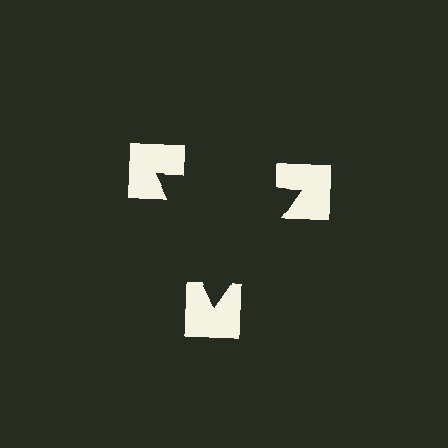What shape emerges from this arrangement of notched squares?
An illusory triangle — its edges are inferred from the aligned wedge cuts in the notched squares, not physically drawn.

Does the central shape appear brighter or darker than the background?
It typically appears slightly darker than the background, even though no actual brightness change is drawn.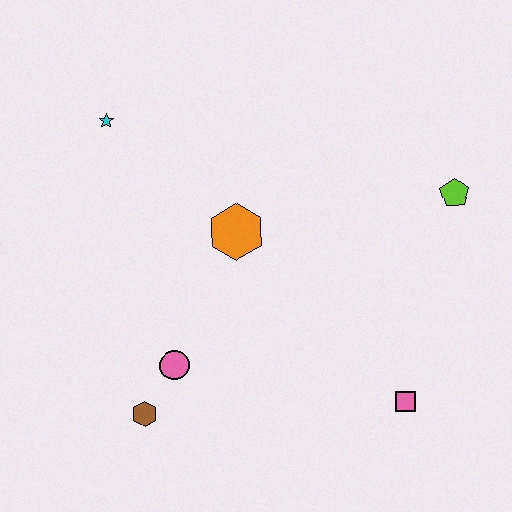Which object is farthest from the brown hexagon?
The lime pentagon is farthest from the brown hexagon.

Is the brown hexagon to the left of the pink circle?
Yes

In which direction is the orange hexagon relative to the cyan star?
The orange hexagon is to the right of the cyan star.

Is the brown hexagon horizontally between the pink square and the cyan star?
Yes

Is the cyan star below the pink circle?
No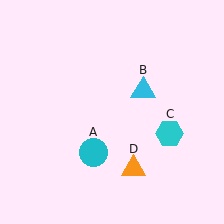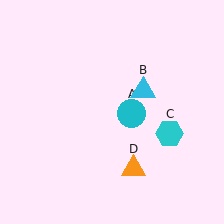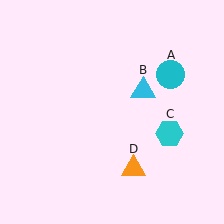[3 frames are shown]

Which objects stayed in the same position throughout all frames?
Cyan triangle (object B) and cyan hexagon (object C) and orange triangle (object D) remained stationary.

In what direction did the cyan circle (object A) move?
The cyan circle (object A) moved up and to the right.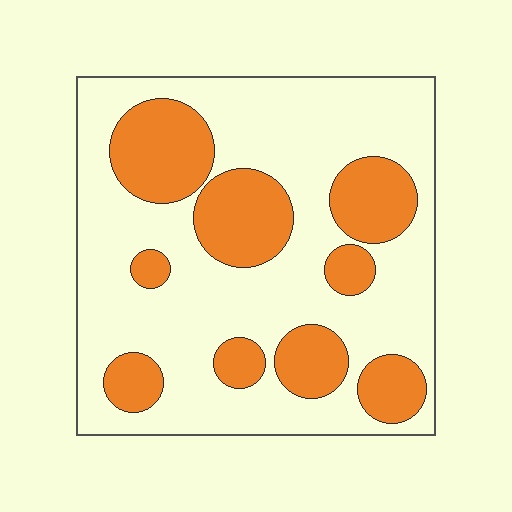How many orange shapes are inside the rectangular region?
9.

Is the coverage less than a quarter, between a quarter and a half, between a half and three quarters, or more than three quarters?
Between a quarter and a half.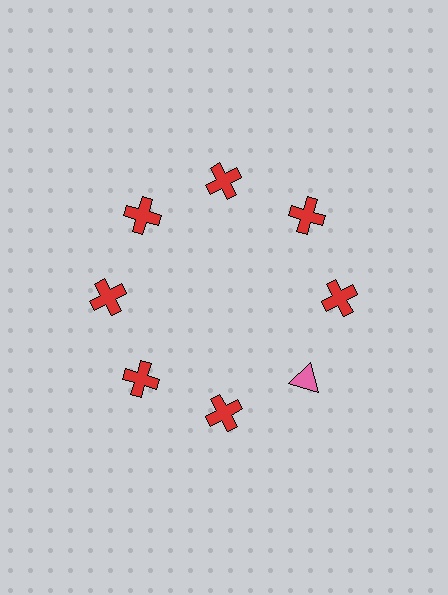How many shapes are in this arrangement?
There are 8 shapes arranged in a ring pattern.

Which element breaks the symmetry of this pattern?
The pink triangle at roughly the 4 o'clock position breaks the symmetry. All other shapes are red crosses.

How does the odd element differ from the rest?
It differs in both color (pink instead of red) and shape (triangle instead of cross).